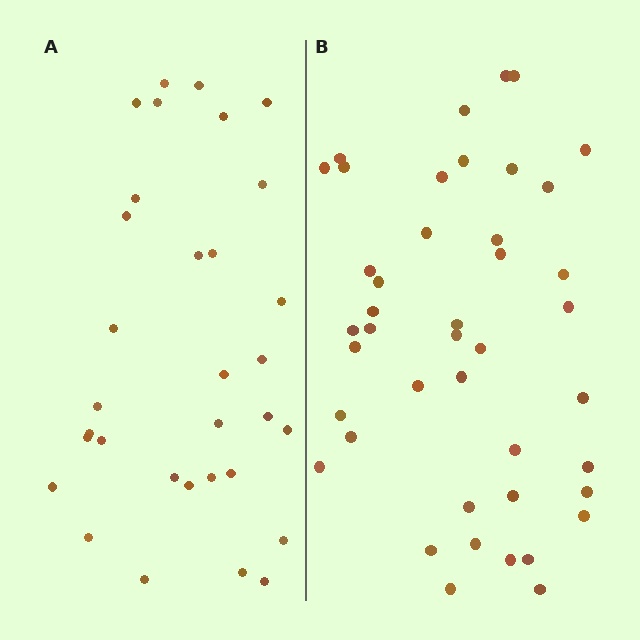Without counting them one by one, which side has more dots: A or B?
Region B (the right region) has more dots.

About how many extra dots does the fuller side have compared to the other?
Region B has roughly 12 or so more dots than region A.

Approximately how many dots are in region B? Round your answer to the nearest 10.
About 40 dots. (The exact count is 43, which rounds to 40.)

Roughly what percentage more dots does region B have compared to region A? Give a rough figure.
About 35% more.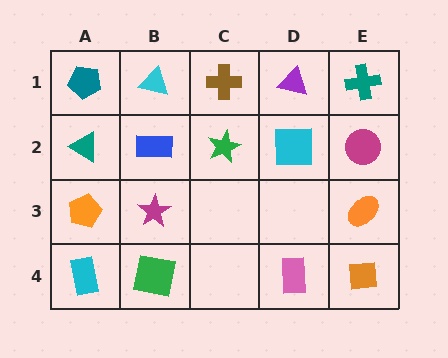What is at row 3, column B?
A magenta star.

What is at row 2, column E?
A magenta circle.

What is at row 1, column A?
A teal pentagon.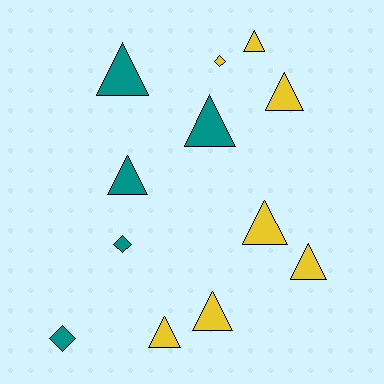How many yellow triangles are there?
There are 6 yellow triangles.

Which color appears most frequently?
Yellow, with 7 objects.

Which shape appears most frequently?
Triangle, with 9 objects.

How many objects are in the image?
There are 12 objects.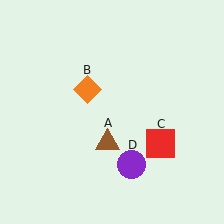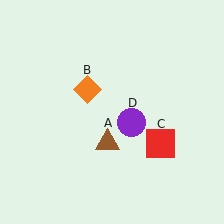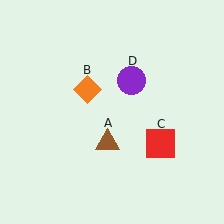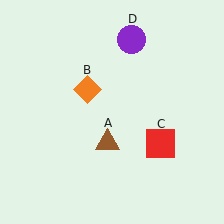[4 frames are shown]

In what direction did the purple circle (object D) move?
The purple circle (object D) moved up.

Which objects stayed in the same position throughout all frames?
Brown triangle (object A) and orange diamond (object B) and red square (object C) remained stationary.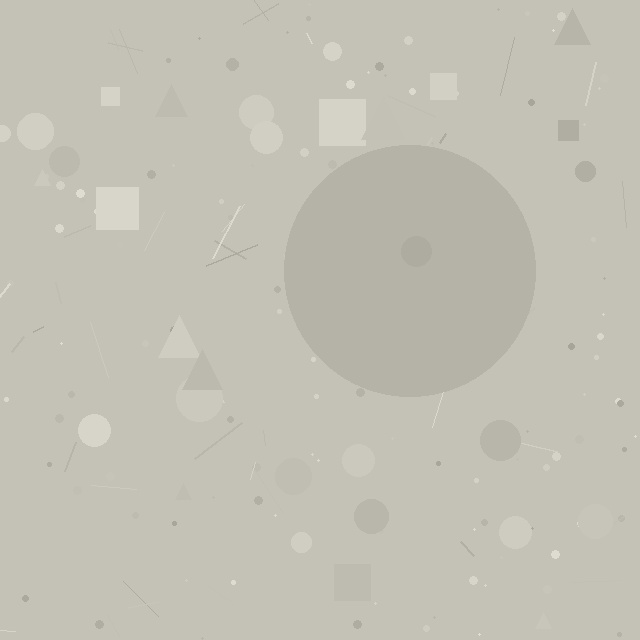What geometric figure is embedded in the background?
A circle is embedded in the background.